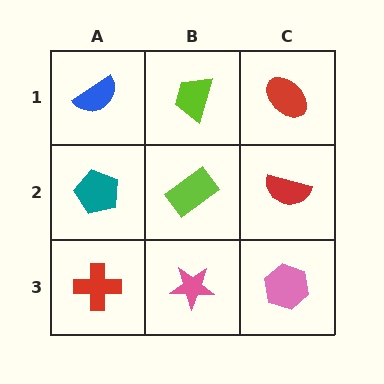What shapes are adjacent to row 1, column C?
A red semicircle (row 2, column C), a lime trapezoid (row 1, column B).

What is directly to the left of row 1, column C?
A lime trapezoid.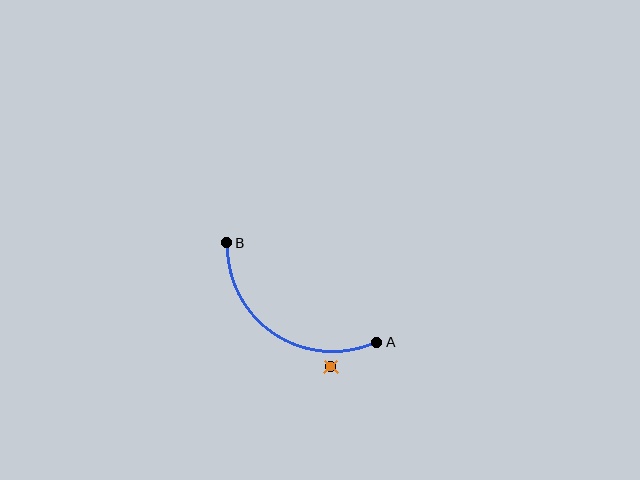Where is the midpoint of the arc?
The arc midpoint is the point on the curve farthest from the straight line joining A and B. It sits below that line.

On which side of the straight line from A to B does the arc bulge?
The arc bulges below the straight line connecting A and B.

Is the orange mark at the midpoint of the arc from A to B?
No — the orange mark does not lie on the arc at all. It sits slightly outside the curve.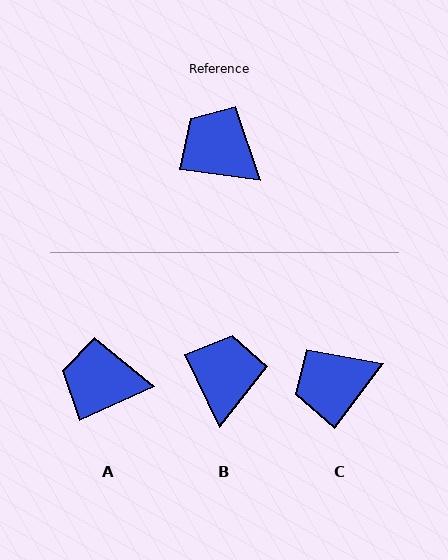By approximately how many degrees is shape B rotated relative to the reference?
Approximately 56 degrees clockwise.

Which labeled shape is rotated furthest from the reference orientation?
C, about 61 degrees away.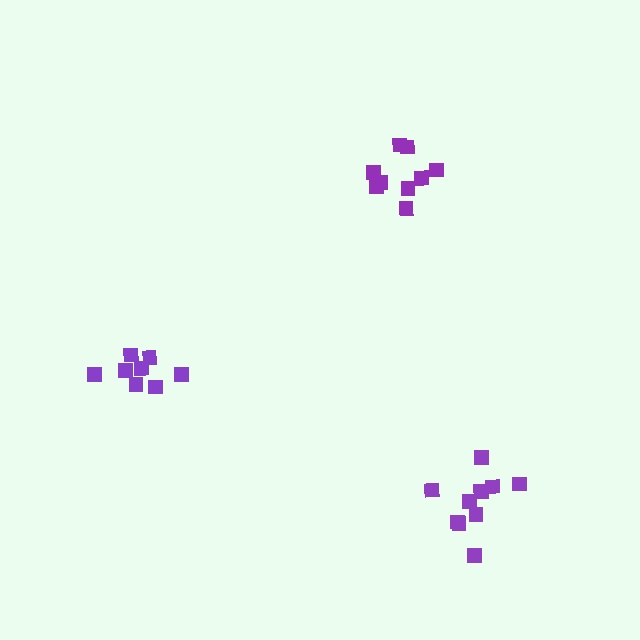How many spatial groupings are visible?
There are 3 spatial groupings.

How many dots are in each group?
Group 1: 8 dots, Group 2: 9 dots, Group 3: 10 dots (27 total).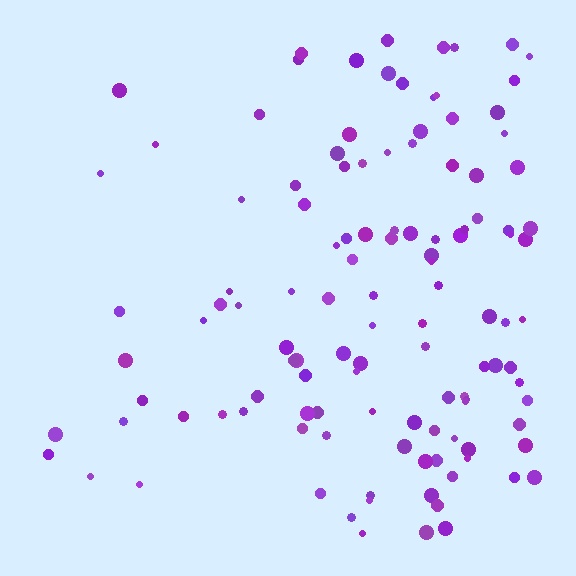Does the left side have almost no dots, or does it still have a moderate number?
Still a moderate number, just noticeably fewer than the right.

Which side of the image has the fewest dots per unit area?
The left.